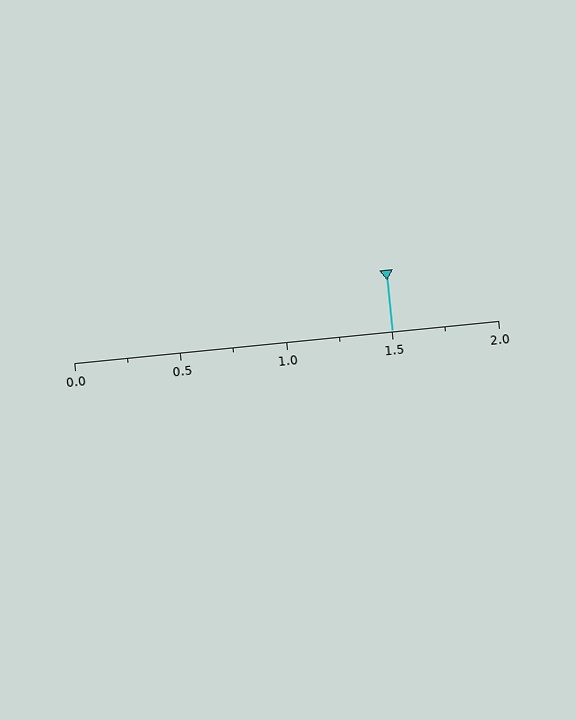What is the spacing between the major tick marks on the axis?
The major ticks are spaced 0.5 apart.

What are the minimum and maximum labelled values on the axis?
The axis runs from 0.0 to 2.0.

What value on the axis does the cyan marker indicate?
The marker indicates approximately 1.5.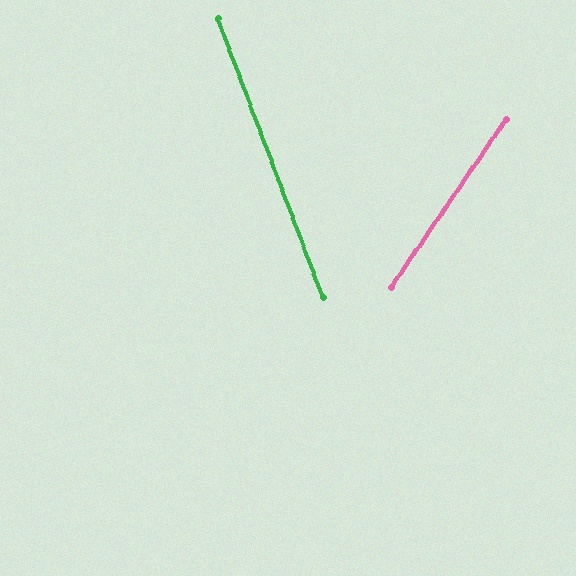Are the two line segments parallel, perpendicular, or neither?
Neither parallel nor perpendicular — they differ by about 55°.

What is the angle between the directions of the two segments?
Approximately 55 degrees.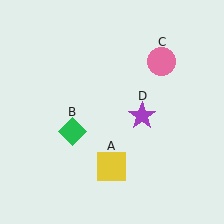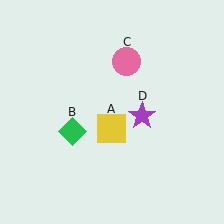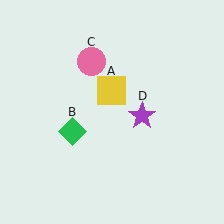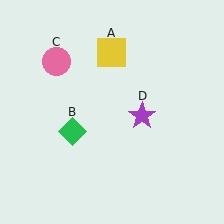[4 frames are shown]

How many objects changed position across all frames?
2 objects changed position: yellow square (object A), pink circle (object C).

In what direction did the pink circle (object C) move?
The pink circle (object C) moved left.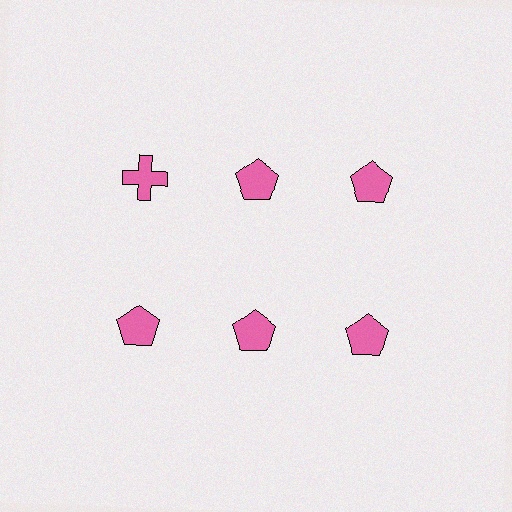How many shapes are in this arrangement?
There are 6 shapes arranged in a grid pattern.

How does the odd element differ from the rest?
It has a different shape: cross instead of pentagon.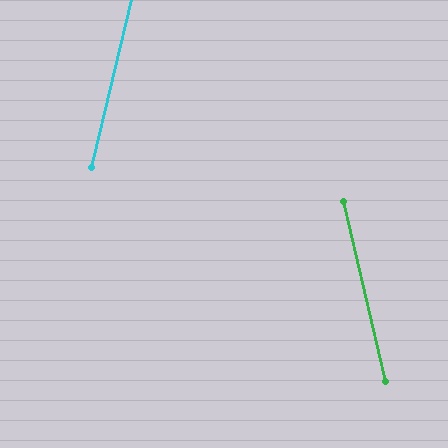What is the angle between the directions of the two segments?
Approximately 27 degrees.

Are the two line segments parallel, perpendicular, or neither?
Neither parallel nor perpendicular — they differ by about 27°.